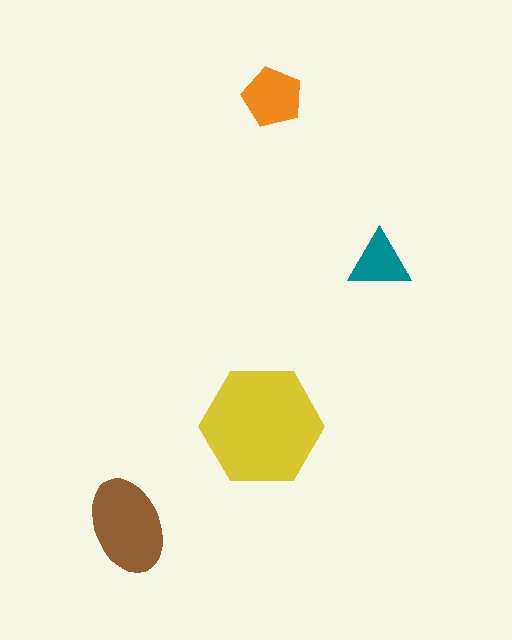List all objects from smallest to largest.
The teal triangle, the orange pentagon, the brown ellipse, the yellow hexagon.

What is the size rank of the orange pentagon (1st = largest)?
3rd.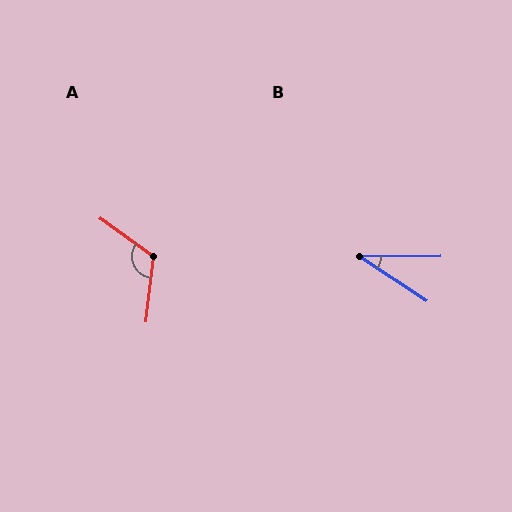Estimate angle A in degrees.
Approximately 120 degrees.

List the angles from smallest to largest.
B (34°), A (120°).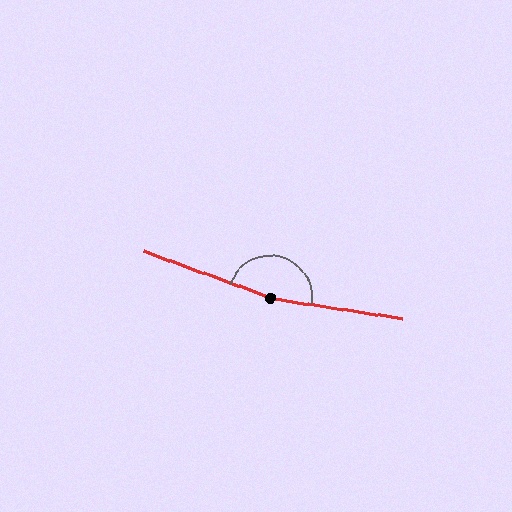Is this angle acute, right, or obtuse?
It is obtuse.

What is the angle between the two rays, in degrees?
Approximately 168 degrees.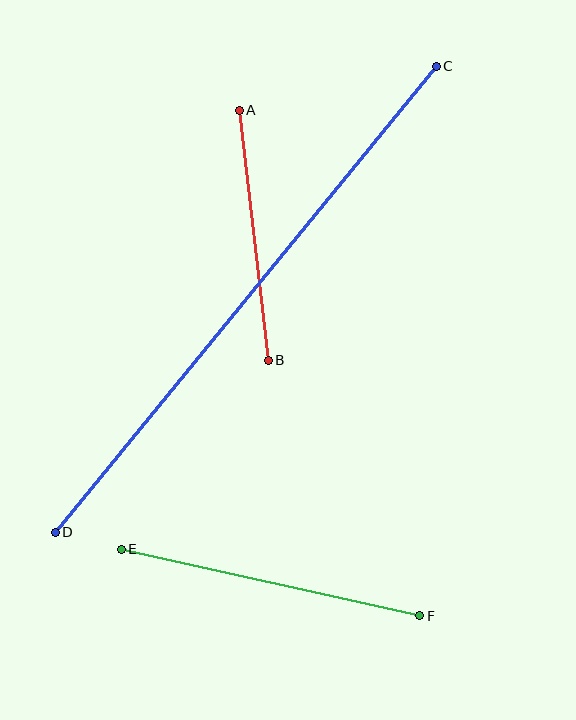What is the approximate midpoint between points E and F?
The midpoint is at approximately (271, 583) pixels.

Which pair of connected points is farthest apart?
Points C and D are farthest apart.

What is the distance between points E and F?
The distance is approximately 306 pixels.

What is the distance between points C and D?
The distance is approximately 602 pixels.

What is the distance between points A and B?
The distance is approximately 251 pixels.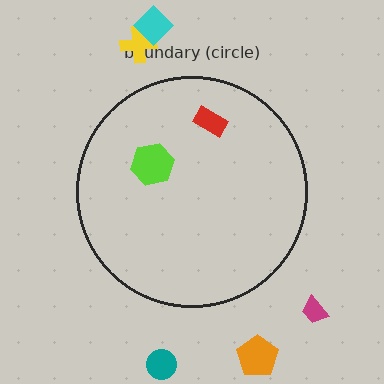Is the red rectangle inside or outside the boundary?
Inside.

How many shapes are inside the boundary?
2 inside, 5 outside.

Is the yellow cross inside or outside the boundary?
Outside.